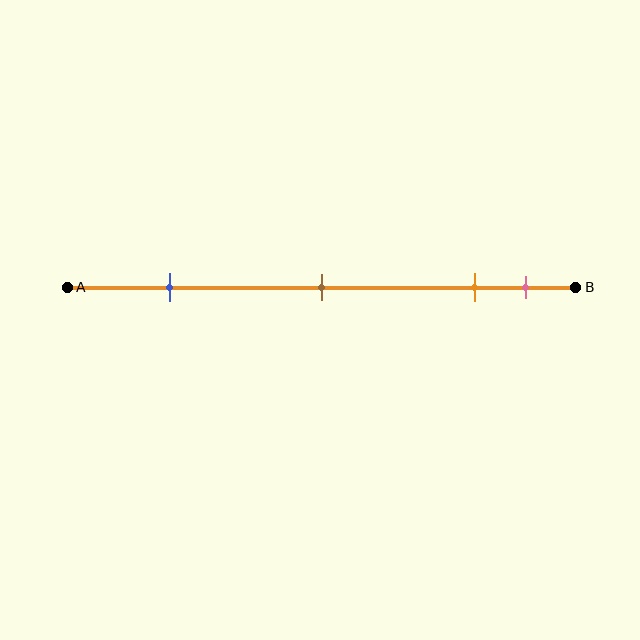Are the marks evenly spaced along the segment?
No, the marks are not evenly spaced.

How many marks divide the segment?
There are 4 marks dividing the segment.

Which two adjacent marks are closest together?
The orange and pink marks are the closest adjacent pair.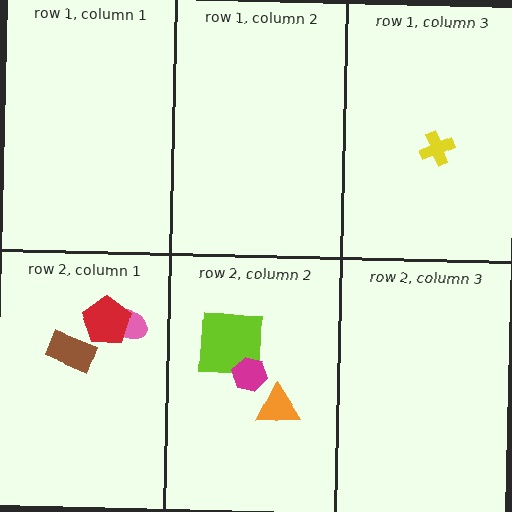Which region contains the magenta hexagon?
The row 2, column 2 region.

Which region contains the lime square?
The row 2, column 2 region.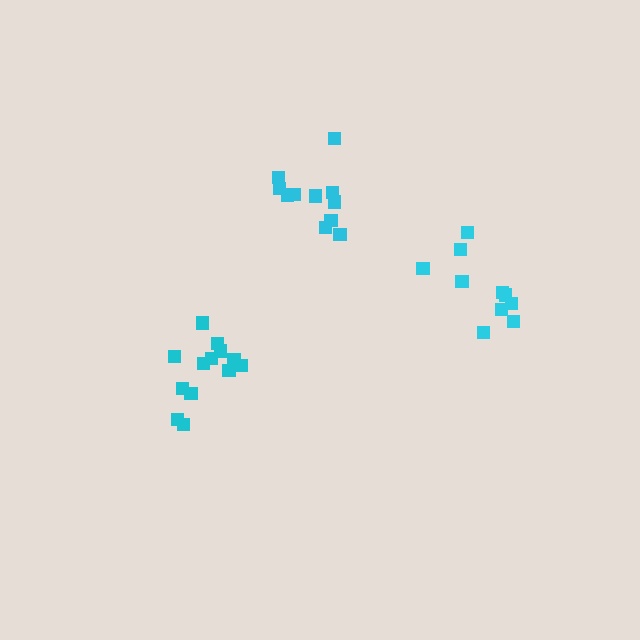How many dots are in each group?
Group 1: 13 dots, Group 2: 12 dots, Group 3: 10 dots (35 total).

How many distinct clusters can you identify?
There are 3 distinct clusters.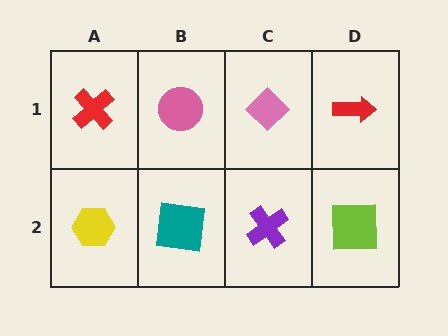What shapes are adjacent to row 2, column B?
A pink circle (row 1, column B), a yellow hexagon (row 2, column A), a purple cross (row 2, column C).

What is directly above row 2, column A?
A red cross.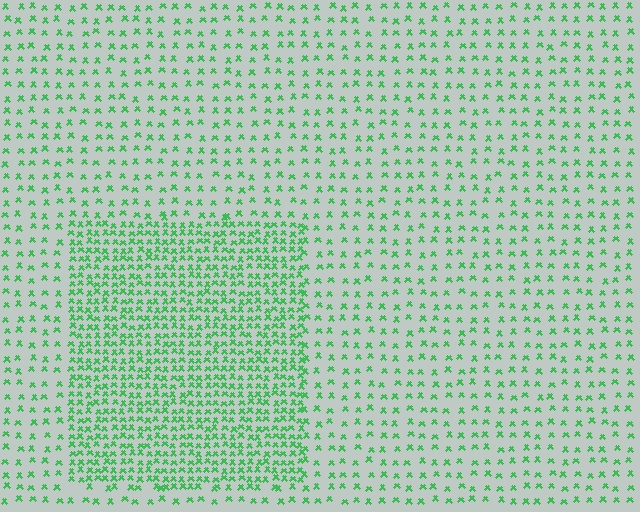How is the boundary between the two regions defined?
The boundary is defined by a change in element density (approximately 2.4x ratio). All elements are the same color, size, and shape.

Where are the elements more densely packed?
The elements are more densely packed inside the rectangle boundary.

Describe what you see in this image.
The image contains small green elements arranged at two different densities. A rectangle-shaped region is visible where the elements are more densely packed than the surrounding area.